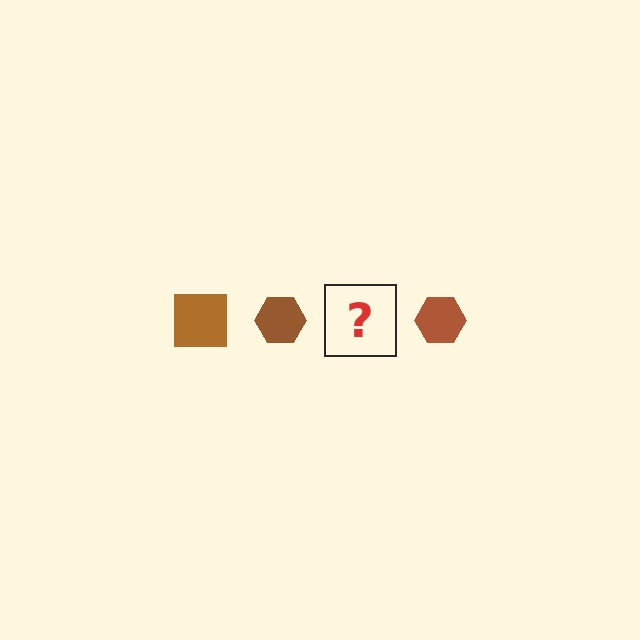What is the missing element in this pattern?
The missing element is a brown square.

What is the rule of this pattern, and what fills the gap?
The rule is that the pattern cycles through square, hexagon shapes in brown. The gap should be filled with a brown square.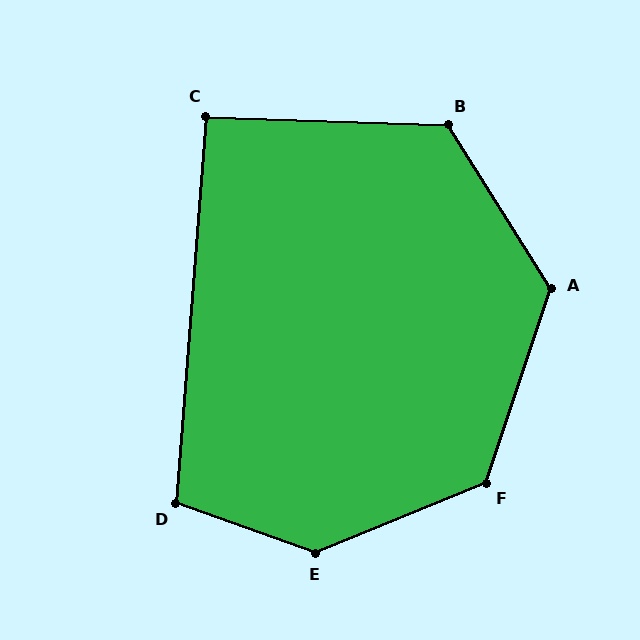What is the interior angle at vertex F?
Approximately 131 degrees (obtuse).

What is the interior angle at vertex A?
Approximately 129 degrees (obtuse).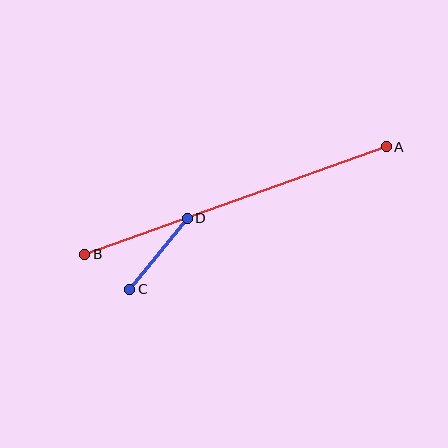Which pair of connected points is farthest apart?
Points A and B are farthest apart.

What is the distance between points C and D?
The distance is approximately 91 pixels.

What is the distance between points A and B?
The distance is approximately 320 pixels.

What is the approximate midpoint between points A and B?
The midpoint is at approximately (236, 201) pixels.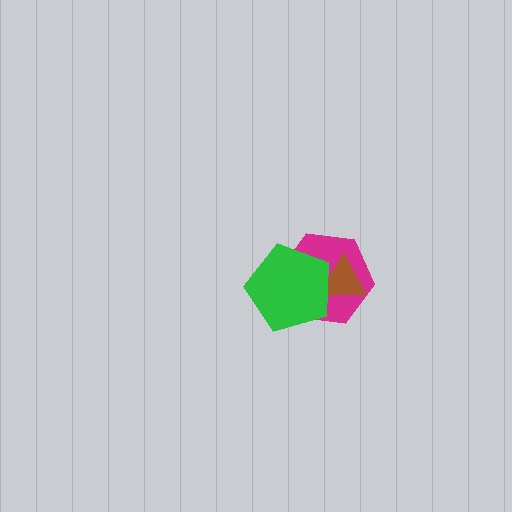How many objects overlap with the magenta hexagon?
2 objects overlap with the magenta hexagon.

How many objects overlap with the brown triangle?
2 objects overlap with the brown triangle.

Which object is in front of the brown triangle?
The green pentagon is in front of the brown triangle.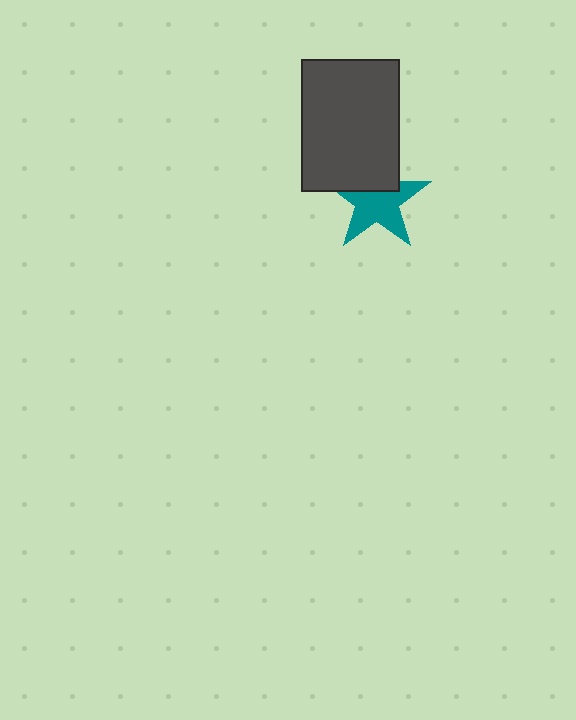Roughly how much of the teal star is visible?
Most of it is visible (roughly 67%).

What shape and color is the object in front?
The object in front is a dark gray rectangle.